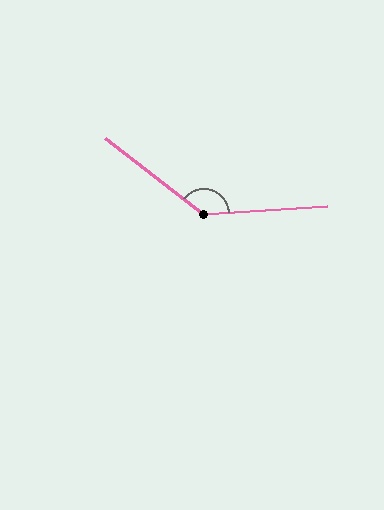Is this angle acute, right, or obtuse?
It is obtuse.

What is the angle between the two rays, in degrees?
Approximately 138 degrees.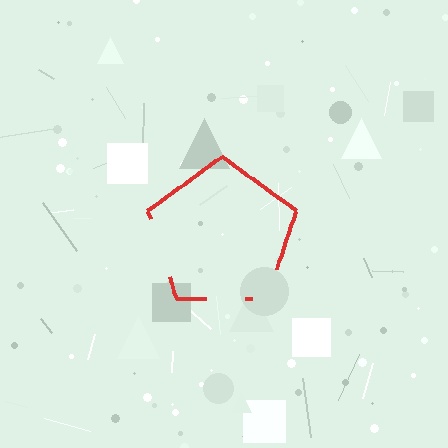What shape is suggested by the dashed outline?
The dashed outline suggests a pentagon.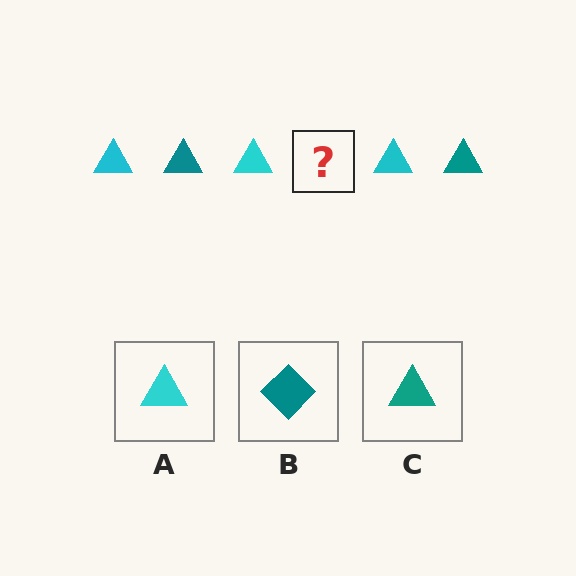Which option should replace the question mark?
Option C.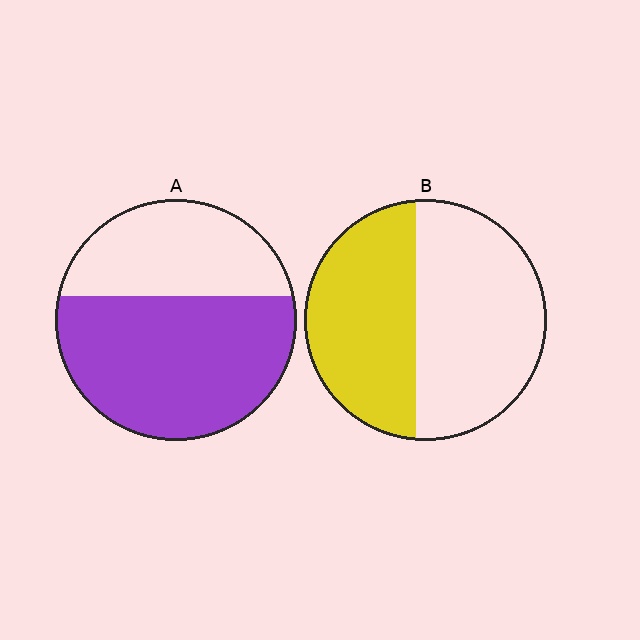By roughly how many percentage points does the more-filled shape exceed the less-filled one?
By roughly 20 percentage points (A over B).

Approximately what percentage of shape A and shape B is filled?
A is approximately 65% and B is approximately 45%.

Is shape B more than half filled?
No.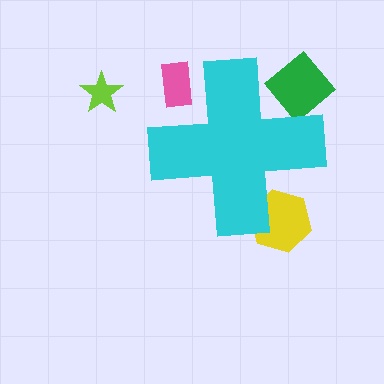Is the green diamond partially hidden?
Yes, the green diamond is partially hidden behind the cyan cross.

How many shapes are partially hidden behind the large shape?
3 shapes are partially hidden.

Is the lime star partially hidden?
No, the lime star is fully visible.